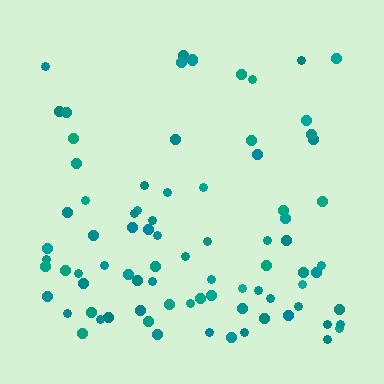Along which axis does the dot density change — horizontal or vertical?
Vertical.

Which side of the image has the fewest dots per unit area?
The top.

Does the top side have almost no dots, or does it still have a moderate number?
Still a moderate number, just noticeably fewer than the bottom.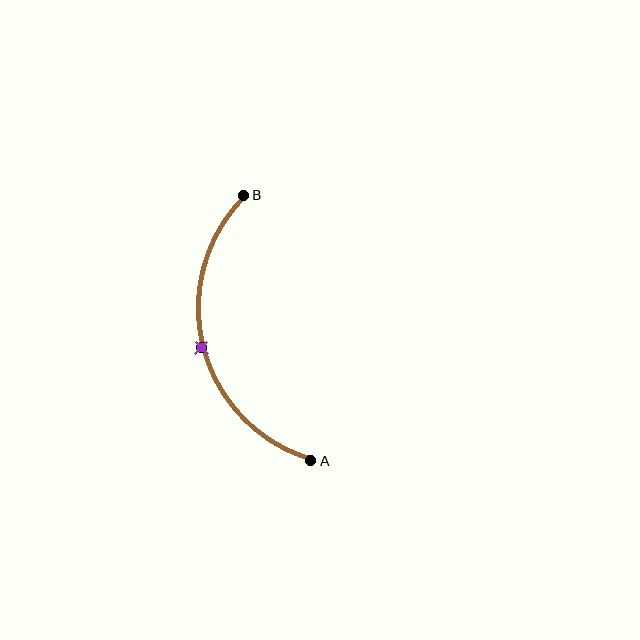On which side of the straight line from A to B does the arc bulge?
The arc bulges to the left of the straight line connecting A and B.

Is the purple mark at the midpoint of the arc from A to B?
Yes. The purple mark lies on the arc at equal arc-length from both A and B — it is the arc midpoint.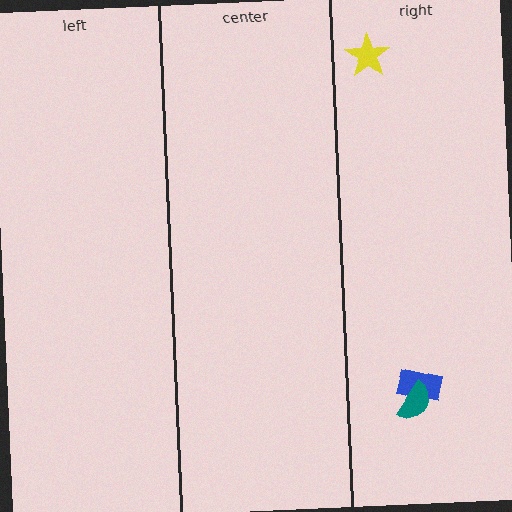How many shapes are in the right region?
3.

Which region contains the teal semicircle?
The right region.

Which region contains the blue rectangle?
The right region.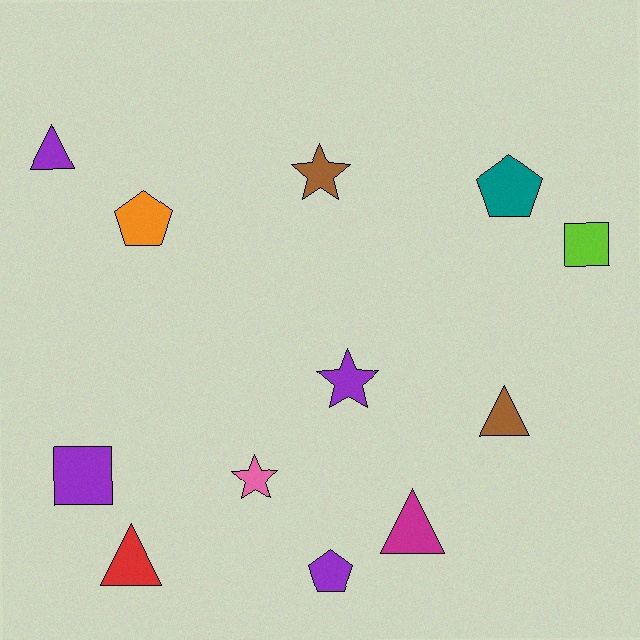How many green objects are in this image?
There are no green objects.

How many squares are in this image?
There are 2 squares.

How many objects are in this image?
There are 12 objects.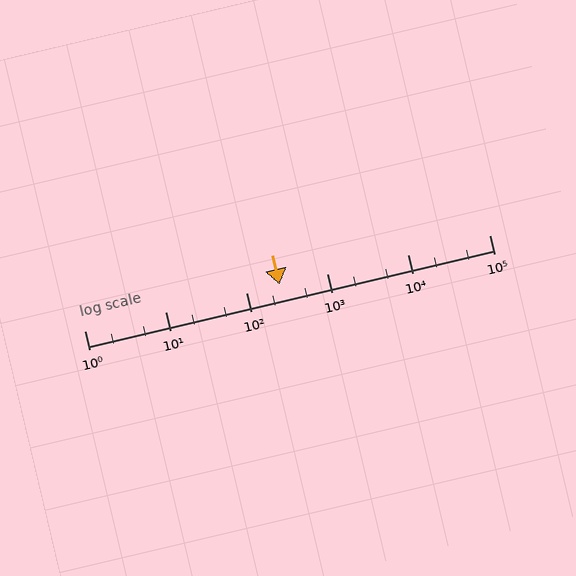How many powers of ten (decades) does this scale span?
The scale spans 5 decades, from 1 to 100000.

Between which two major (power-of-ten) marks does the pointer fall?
The pointer is between 100 and 1000.